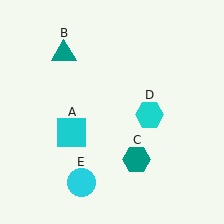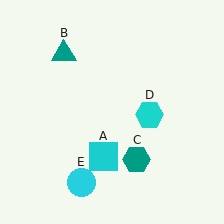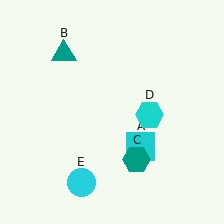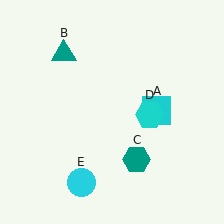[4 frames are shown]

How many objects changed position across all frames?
1 object changed position: cyan square (object A).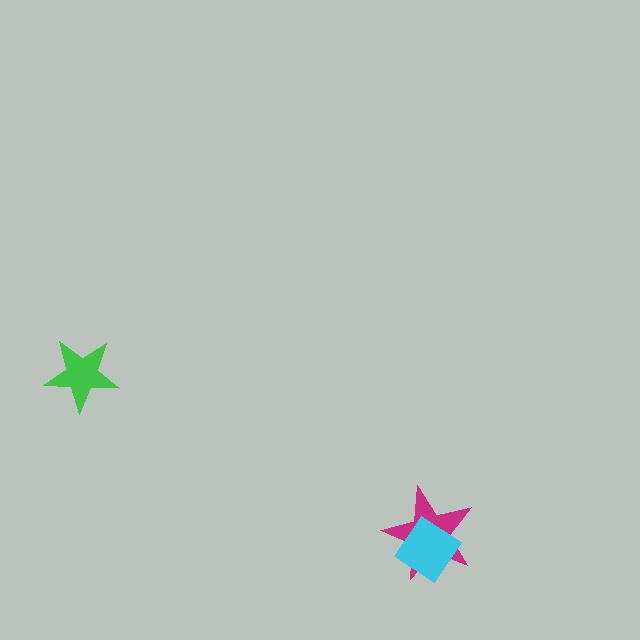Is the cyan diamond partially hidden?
No, no other shape covers it.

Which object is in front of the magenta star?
The cyan diamond is in front of the magenta star.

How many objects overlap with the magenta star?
1 object overlaps with the magenta star.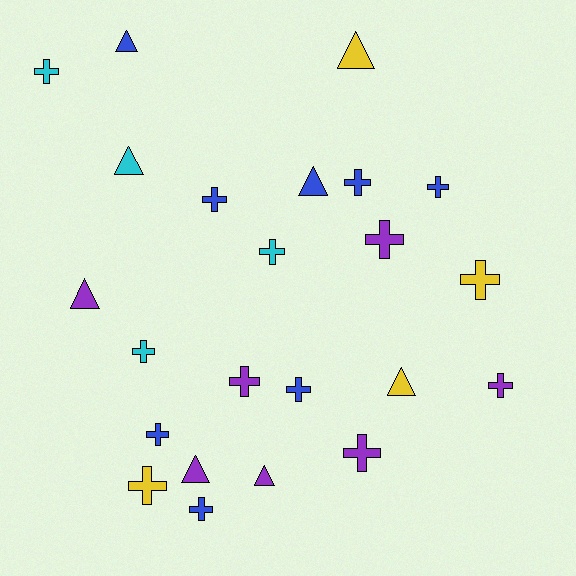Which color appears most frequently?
Blue, with 8 objects.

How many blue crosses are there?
There are 6 blue crosses.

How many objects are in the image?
There are 23 objects.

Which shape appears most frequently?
Cross, with 15 objects.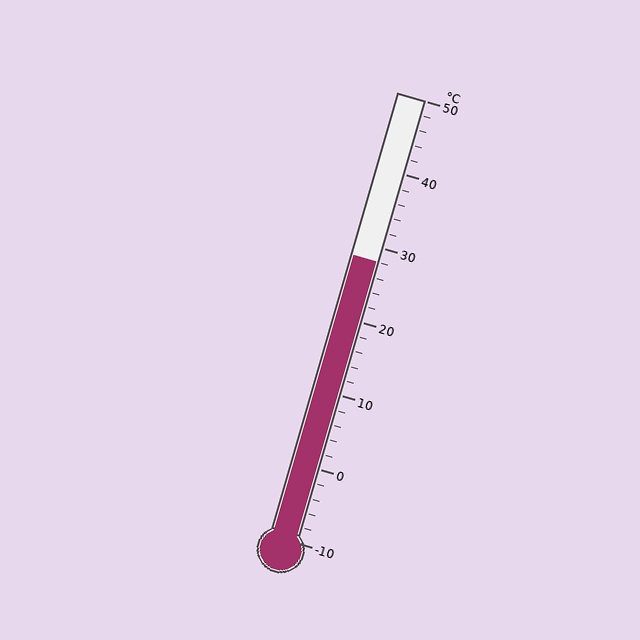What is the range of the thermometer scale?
The thermometer scale ranges from -10°C to 50°C.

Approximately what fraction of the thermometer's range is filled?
The thermometer is filled to approximately 65% of its range.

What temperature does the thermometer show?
The thermometer shows approximately 28°C.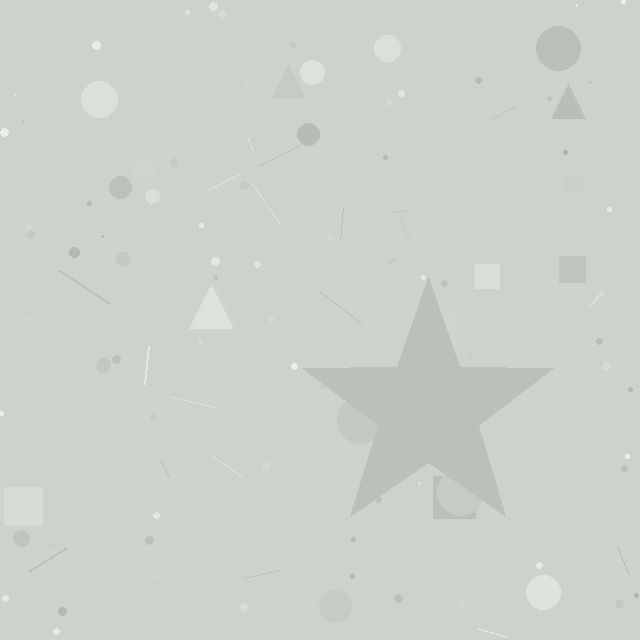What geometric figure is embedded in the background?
A star is embedded in the background.